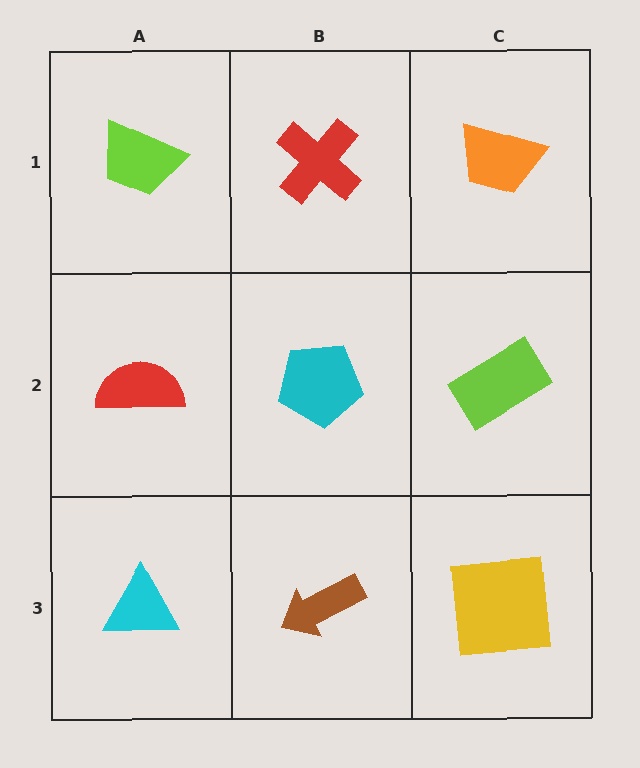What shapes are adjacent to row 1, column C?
A lime rectangle (row 2, column C), a red cross (row 1, column B).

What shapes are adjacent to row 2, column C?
An orange trapezoid (row 1, column C), a yellow square (row 3, column C), a cyan pentagon (row 2, column B).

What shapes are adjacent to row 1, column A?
A red semicircle (row 2, column A), a red cross (row 1, column B).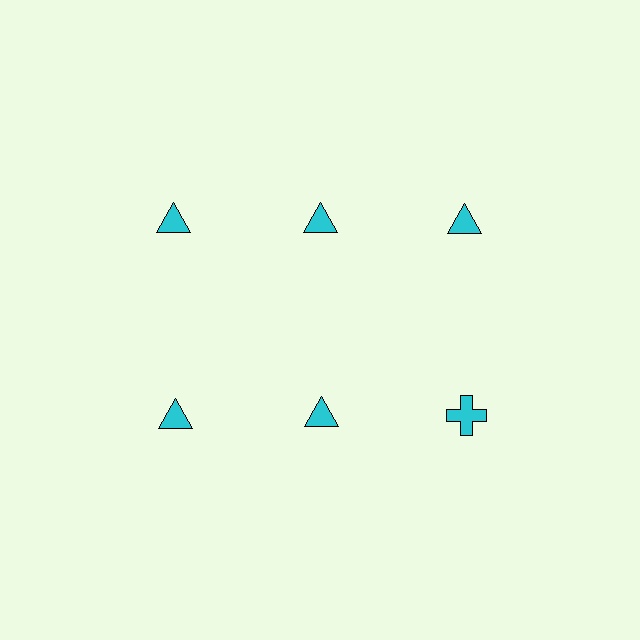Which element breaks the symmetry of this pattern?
The cyan cross in the second row, center column breaks the symmetry. All other shapes are cyan triangles.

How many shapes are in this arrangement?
There are 6 shapes arranged in a grid pattern.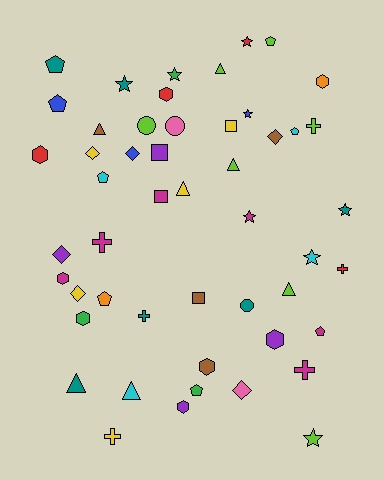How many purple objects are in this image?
There are 4 purple objects.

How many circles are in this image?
There are 3 circles.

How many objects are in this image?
There are 50 objects.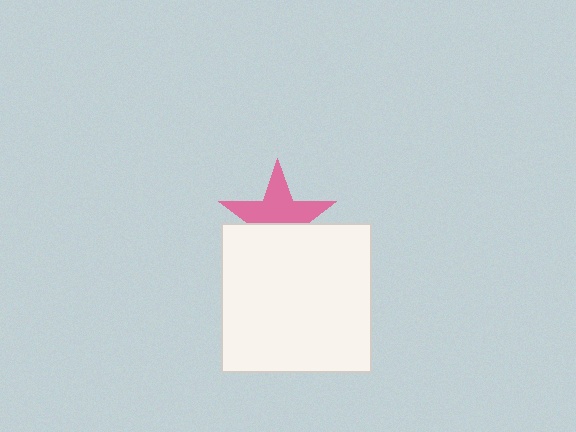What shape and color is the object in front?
The object in front is a white square.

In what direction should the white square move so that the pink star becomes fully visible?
The white square should move down. That is the shortest direction to clear the overlap and leave the pink star fully visible.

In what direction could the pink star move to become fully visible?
The pink star could move up. That would shift it out from behind the white square entirely.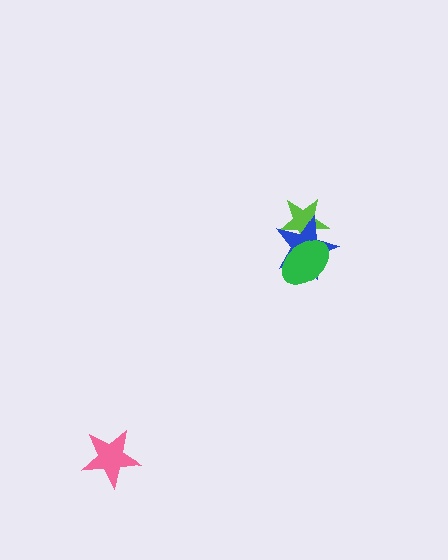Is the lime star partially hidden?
Yes, it is partially covered by another shape.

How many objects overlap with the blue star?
2 objects overlap with the blue star.